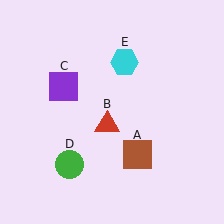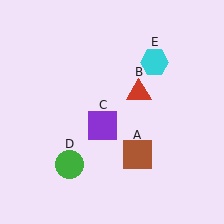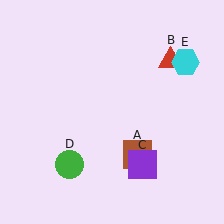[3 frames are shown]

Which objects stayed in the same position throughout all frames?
Brown square (object A) and green circle (object D) remained stationary.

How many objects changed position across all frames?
3 objects changed position: red triangle (object B), purple square (object C), cyan hexagon (object E).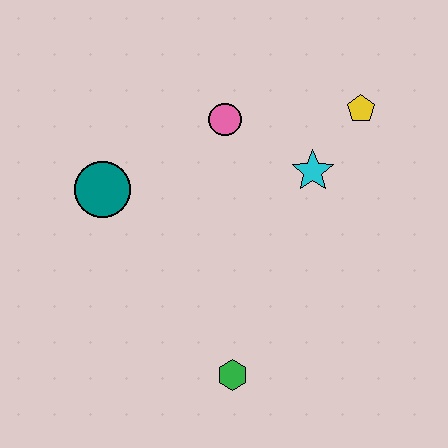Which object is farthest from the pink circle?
The green hexagon is farthest from the pink circle.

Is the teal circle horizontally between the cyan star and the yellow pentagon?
No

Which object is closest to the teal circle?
The pink circle is closest to the teal circle.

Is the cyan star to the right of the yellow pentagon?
No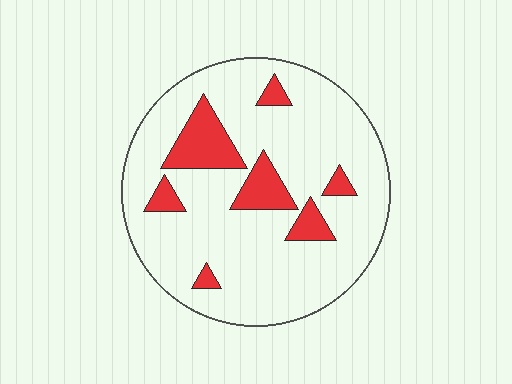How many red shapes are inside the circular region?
7.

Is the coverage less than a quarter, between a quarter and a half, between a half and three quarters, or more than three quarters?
Less than a quarter.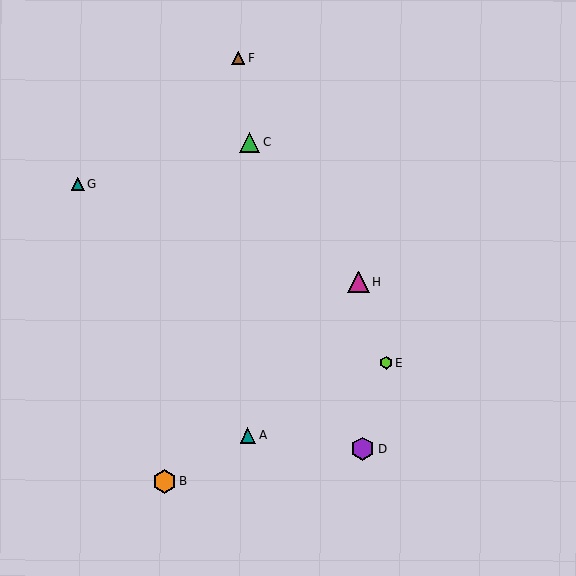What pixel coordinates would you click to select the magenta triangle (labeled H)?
Click at (359, 282) to select the magenta triangle H.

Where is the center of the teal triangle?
The center of the teal triangle is at (248, 435).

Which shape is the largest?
The orange hexagon (labeled B) is the largest.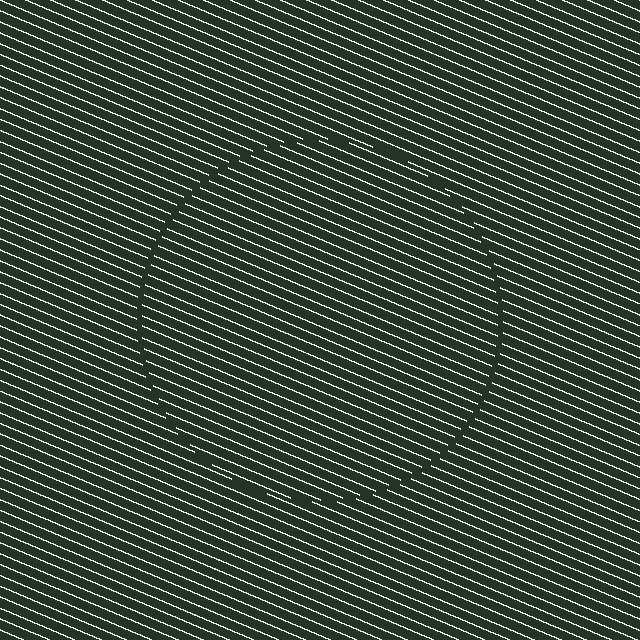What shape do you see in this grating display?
An illusory circle. The interior of the shape contains the same grating, shifted by half a period — the contour is defined by the phase discontinuity where line-ends from the inner and outer gratings abut.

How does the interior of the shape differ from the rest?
The interior of the shape contains the same grating, shifted by half a period — the contour is defined by the phase discontinuity where line-ends from the inner and outer gratings abut.